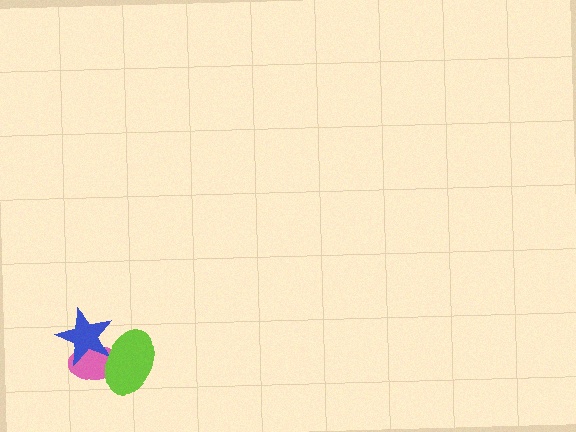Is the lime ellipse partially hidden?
No, no other shape covers it.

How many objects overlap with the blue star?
2 objects overlap with the blue star.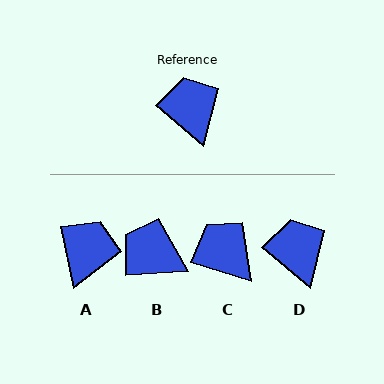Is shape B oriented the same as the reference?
No, it is off by about 44 degrees.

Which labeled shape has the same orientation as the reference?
D.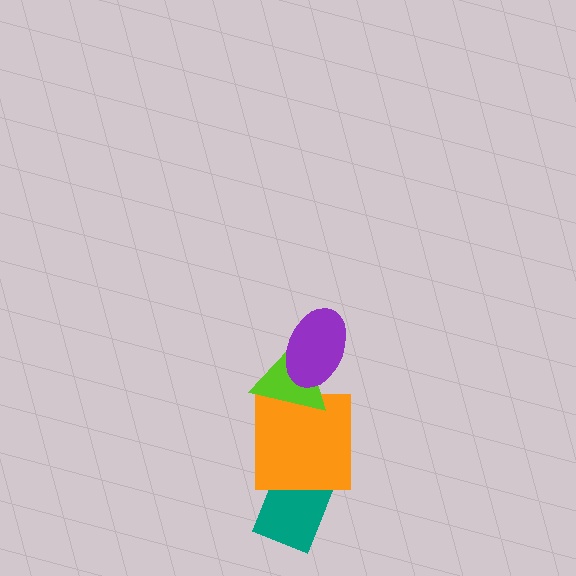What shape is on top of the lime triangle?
The purple ellipse is on top of the lime triangle.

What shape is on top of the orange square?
The lime triangle is on top of the orange square.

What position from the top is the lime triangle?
The lime triangle is 2nd from the top.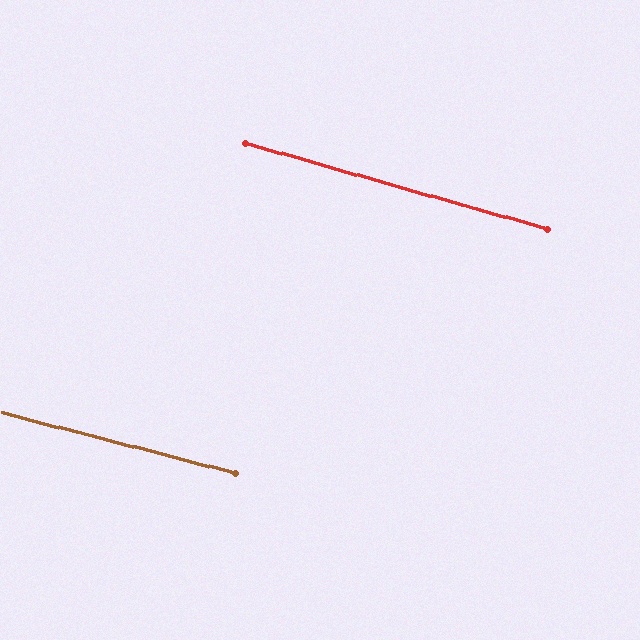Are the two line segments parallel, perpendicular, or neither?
Parallel — their directions differ by only 1.4°.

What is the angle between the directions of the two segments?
Approximately 1 degree.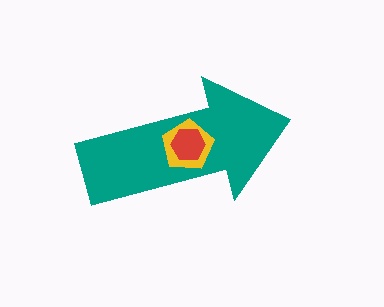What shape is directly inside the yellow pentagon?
The red hexagon.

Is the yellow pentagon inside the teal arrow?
Yes.